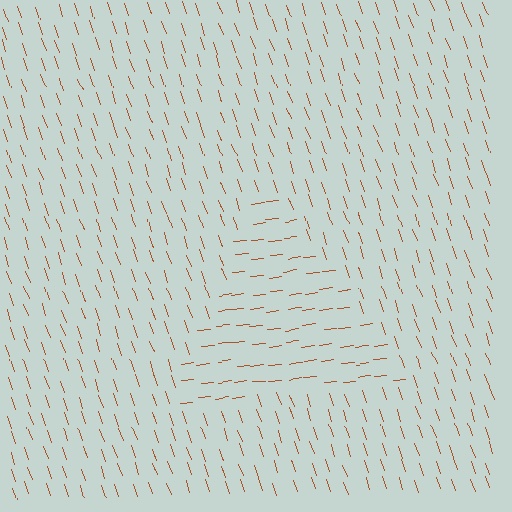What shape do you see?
I see a triangle.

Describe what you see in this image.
The image is filled with small brown line segments. A triangle region in the image has lines oriented differently from the surrounding lines, creating a visible texture boundary.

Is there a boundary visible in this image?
Yes, there is a texture boundary formed by a change in line orientation.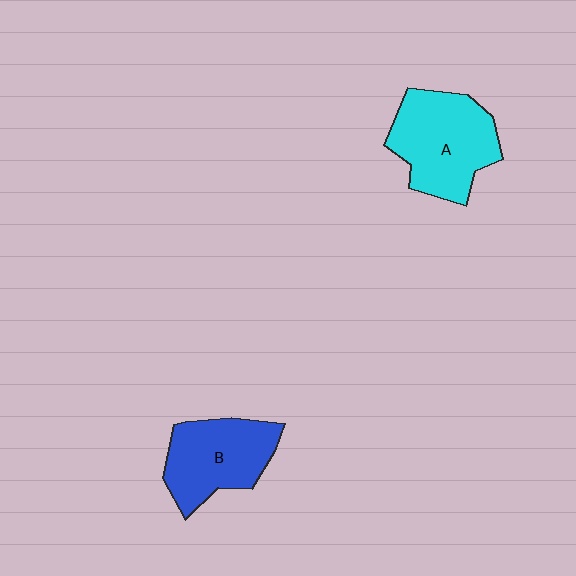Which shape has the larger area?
Shape A (cyan).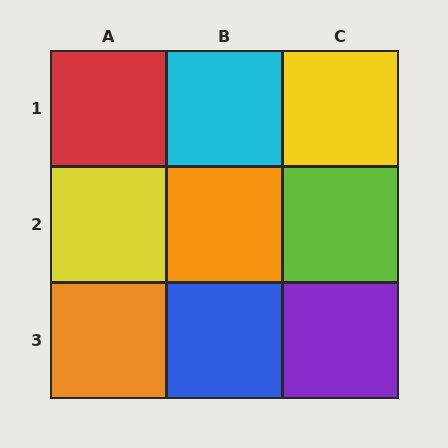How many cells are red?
1 cell is red.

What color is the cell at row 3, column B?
Blue.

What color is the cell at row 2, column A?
Yellow.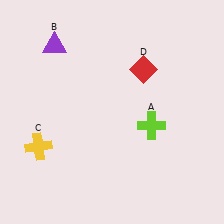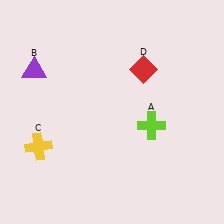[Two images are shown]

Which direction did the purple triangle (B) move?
The purple triangle (B) moved down.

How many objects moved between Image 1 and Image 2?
1 object moved between the two images.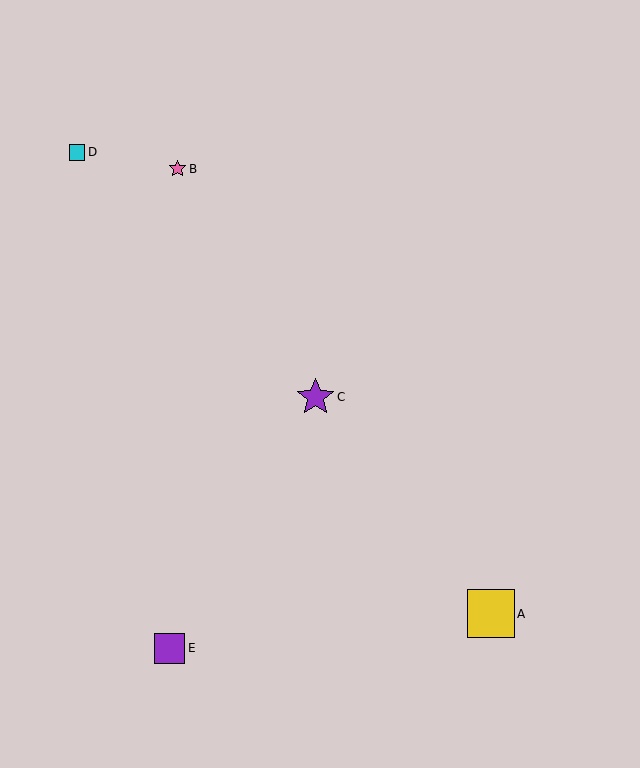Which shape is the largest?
The yellow square (labeled A) is the largest.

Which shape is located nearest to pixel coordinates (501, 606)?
The yellow square (labeled A) at (491, 614) is nearest to that location.